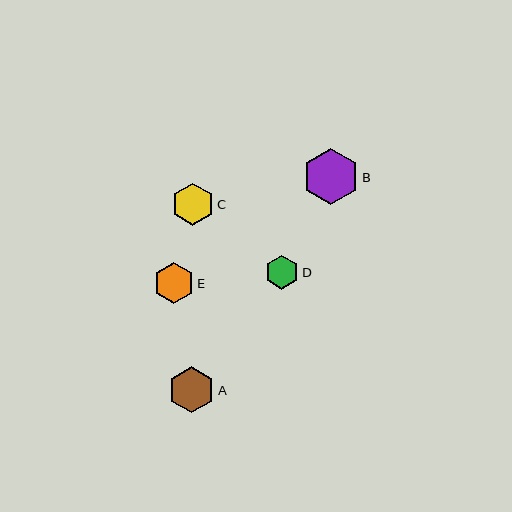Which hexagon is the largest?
Hexagon B is the largest with a size of approximately 56 pixels.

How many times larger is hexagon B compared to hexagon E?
Hexagon B is approximately 1.4 times the size of hexagon E.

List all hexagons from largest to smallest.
From largest to smallest: B, A, C, E, D.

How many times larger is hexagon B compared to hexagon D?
Hexagon B is approximately 1.7 times the size of hexagon D.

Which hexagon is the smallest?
Hexagon D is the smallest with a size of approximately 34 pixels.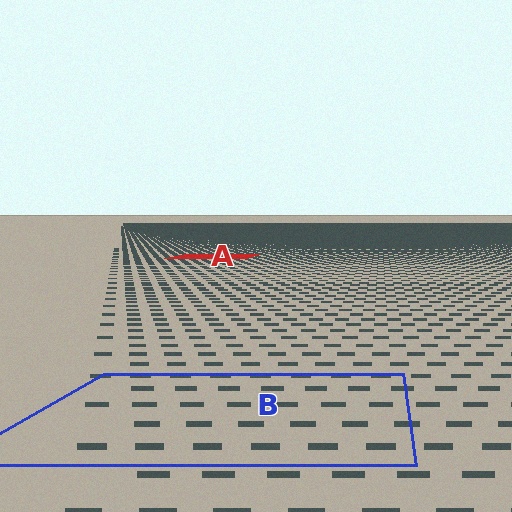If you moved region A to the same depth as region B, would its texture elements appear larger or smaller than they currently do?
They would appear larger. At a closer depth, the same texture elements are projected at a bigger on-screen size.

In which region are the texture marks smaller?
The texture marks are smaller in region A, because it is farther away.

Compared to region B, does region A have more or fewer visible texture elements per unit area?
Region A has more texture elements per unit area — they are packed more densely because it is farther away.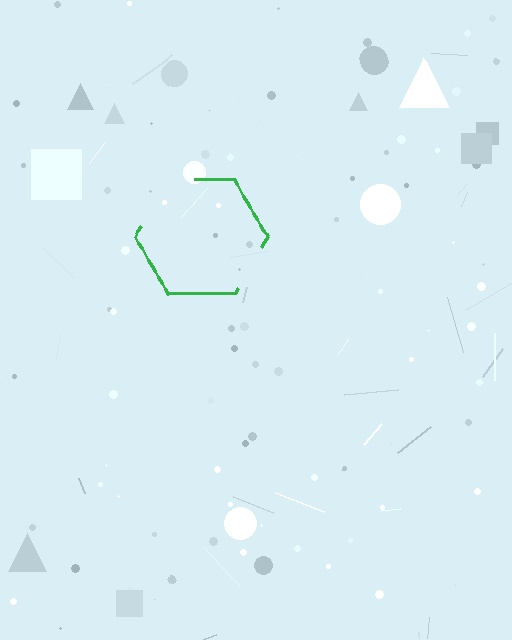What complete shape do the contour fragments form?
The contour fragments form a hexagon.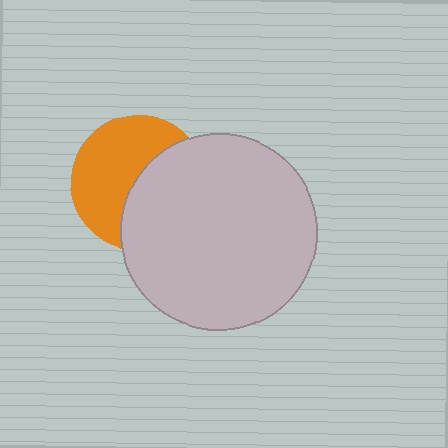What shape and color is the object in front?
The object in front is a light gray circle.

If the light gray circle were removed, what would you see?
You would see the complete orange circle.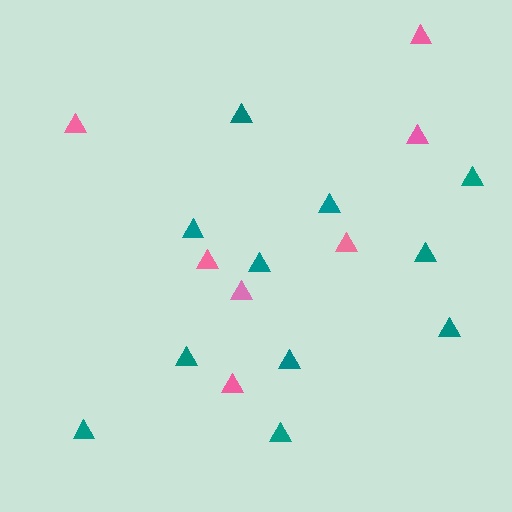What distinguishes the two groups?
There are 2 groups: one group of teal triangles (11) and one group of pink triangles (7).